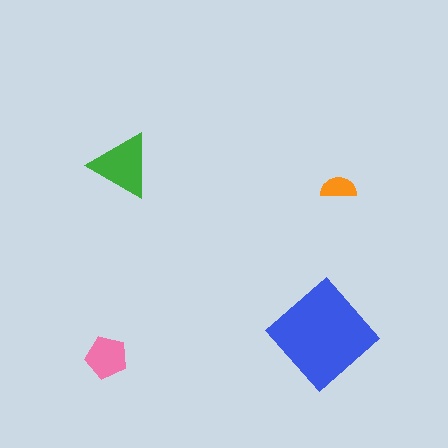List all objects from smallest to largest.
The orange semicircle, the pink pentagon, the green triangle, the blue diamond.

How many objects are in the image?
There are 4 objects in the image.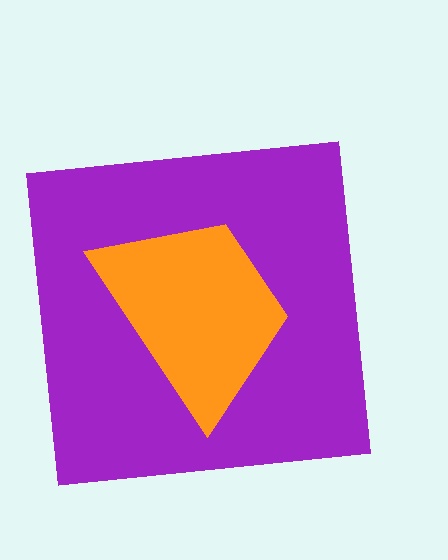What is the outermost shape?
The purple square.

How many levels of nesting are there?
2.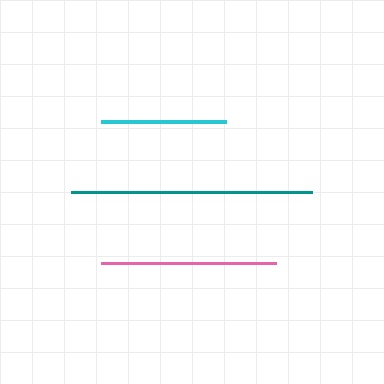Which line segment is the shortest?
The cyan line is the shortest at approximately 125 pixels.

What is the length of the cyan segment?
The cyan segment is approximately 125 pixels long.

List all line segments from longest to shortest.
From longest to shortest: teal, pink, cyan.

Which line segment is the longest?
The teal line is the longest at approximately 241 pixels.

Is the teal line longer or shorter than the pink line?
The teal line is longer than the pink line.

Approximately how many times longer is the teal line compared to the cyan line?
The teal line is approximately 1.9 times the length of the cyan line.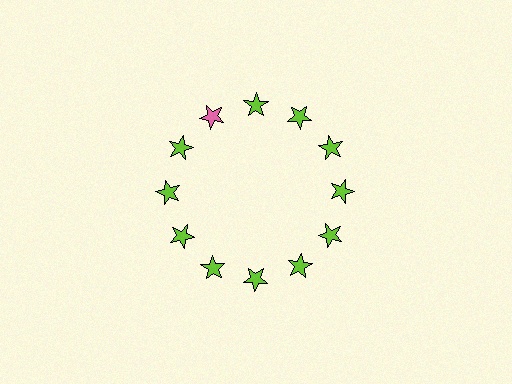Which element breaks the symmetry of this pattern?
The pink star at roughly the 11 o'clock position breaks the symmetry. All other shapes are lime stars.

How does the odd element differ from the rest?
It has a different color: pink instead of lime.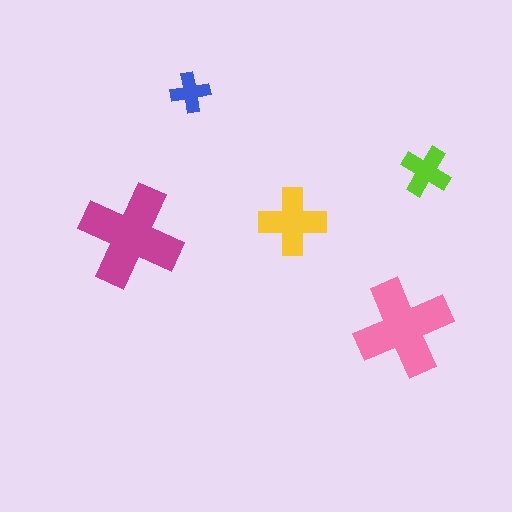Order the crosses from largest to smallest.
the magenta one, the pink one, the yellow one, the lime one, the blue one.